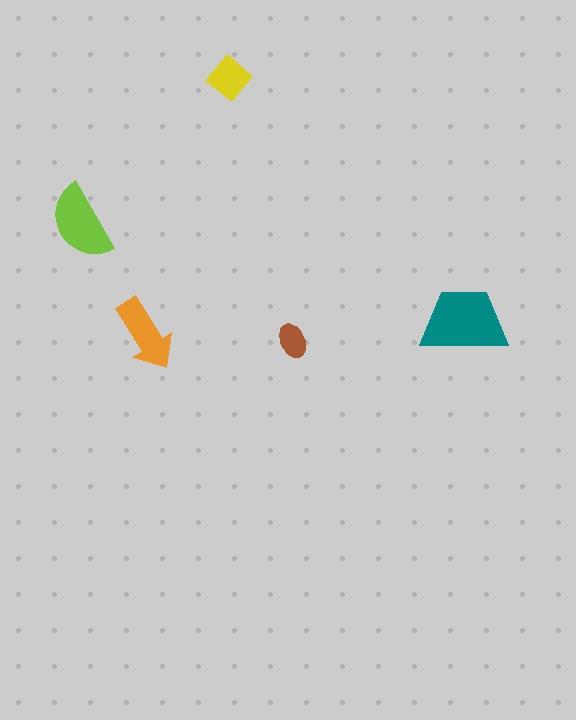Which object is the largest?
The teal trapezoid.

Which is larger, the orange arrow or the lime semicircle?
The lime semicircle.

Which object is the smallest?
The brown ellipse.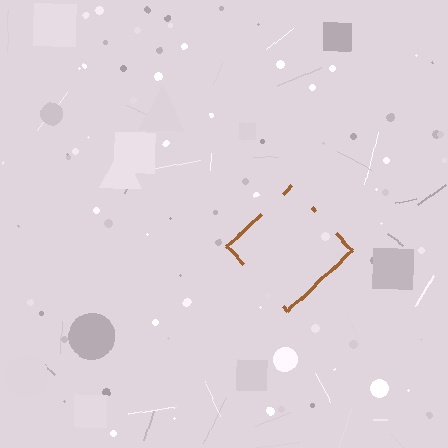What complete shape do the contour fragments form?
The contour fragments form a diamond.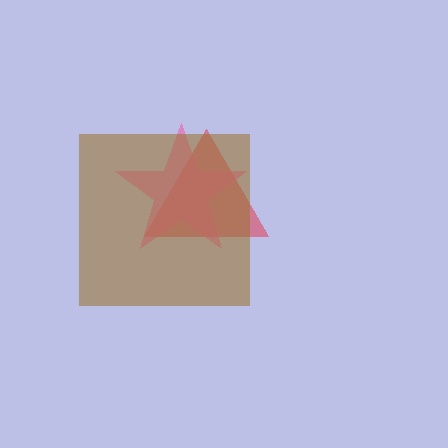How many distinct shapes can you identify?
There are 3 distinct shapes: a red triangle, a pink star, a brown square.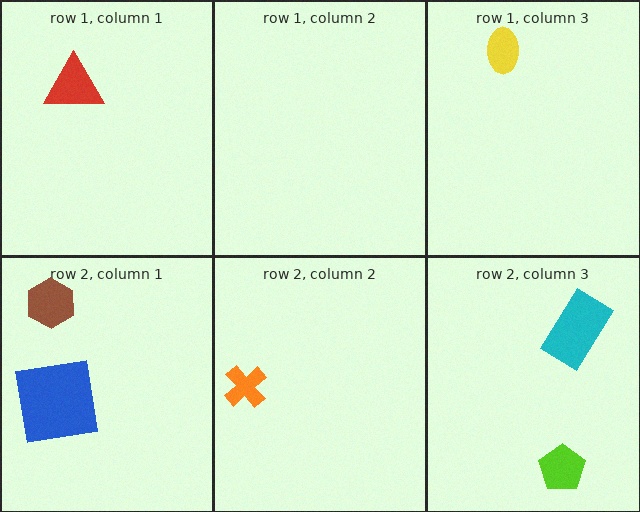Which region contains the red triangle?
The row 1, column 1 region.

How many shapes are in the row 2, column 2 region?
1.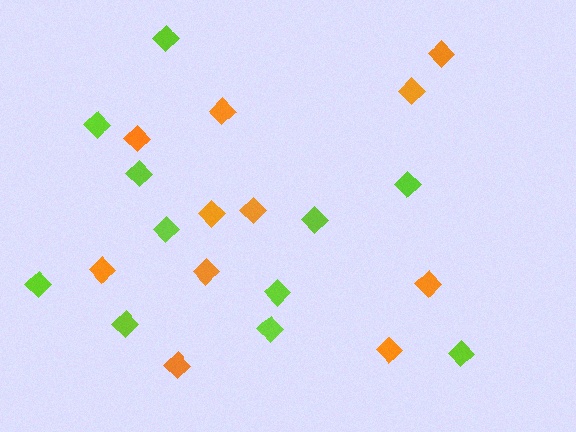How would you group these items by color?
There are 2 groups: one group of lime diamonds (11) and one group of orange diamonds (11).